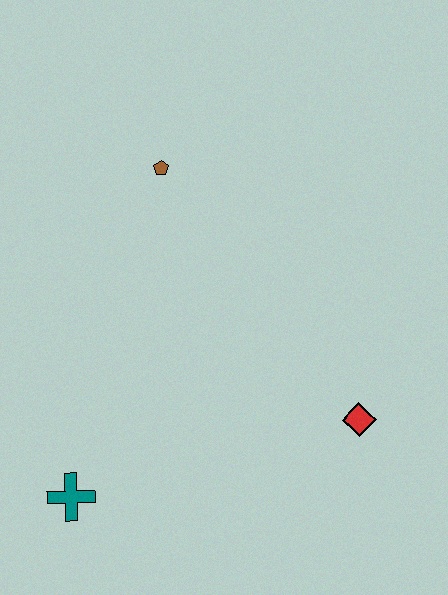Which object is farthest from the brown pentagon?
The teal cross is farthest from the brown pentagon.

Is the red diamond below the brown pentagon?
Yes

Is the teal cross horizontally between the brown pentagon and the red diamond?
No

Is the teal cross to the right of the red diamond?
No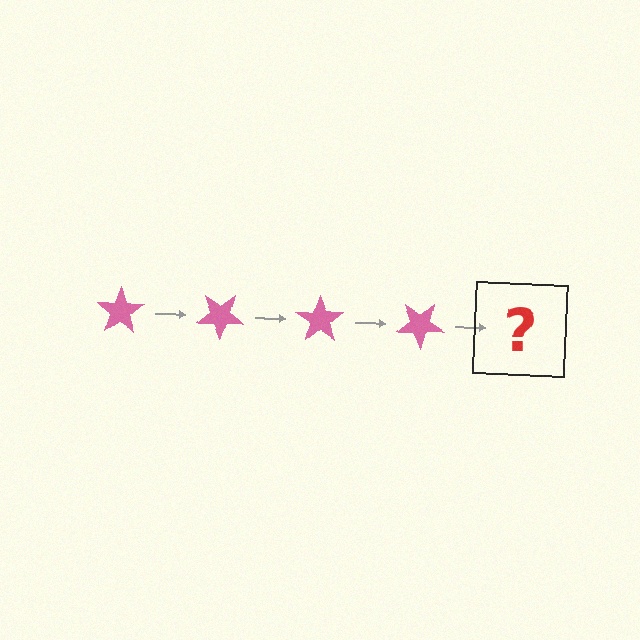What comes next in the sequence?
The next element should be a pink star rotated 140 degrees.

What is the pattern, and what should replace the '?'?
The pattern is that the star rotates 35 degrees each step. The '?' should be a pink star rotated 140 degrees.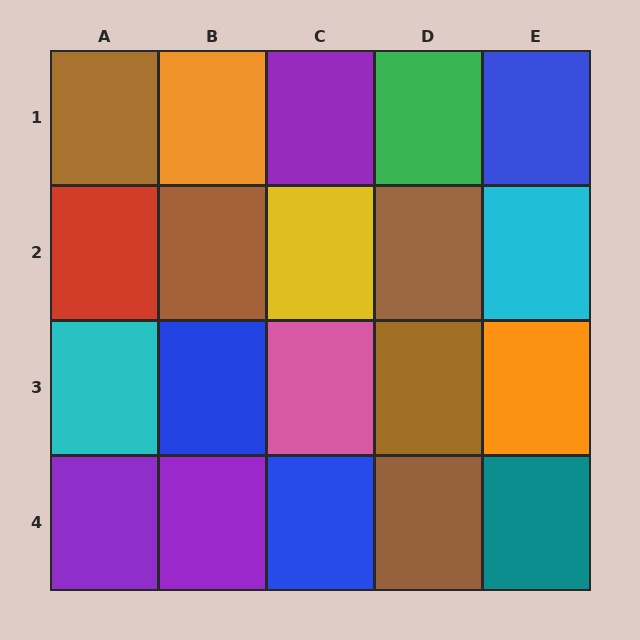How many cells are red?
1 cell is red.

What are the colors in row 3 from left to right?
Cyan, blue, pink, brown, orange.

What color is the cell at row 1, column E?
Blue.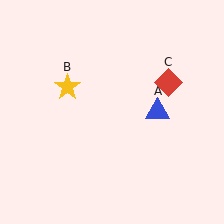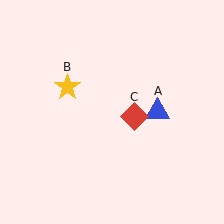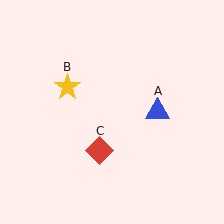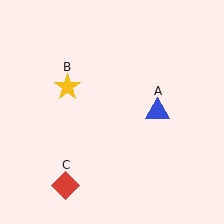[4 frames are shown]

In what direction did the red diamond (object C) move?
The red diamond (object C) moved down and to the left.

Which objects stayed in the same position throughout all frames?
Blue triangle (object A) and yellow star (object B) remained stationary.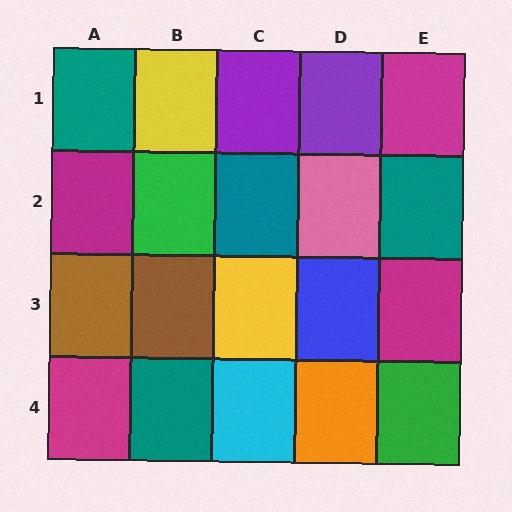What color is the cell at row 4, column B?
Teal.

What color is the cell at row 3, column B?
Brown.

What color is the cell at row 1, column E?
Magenta.